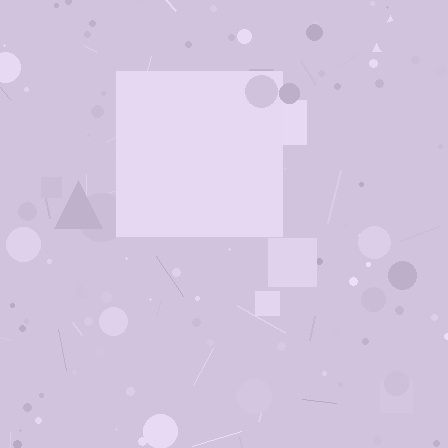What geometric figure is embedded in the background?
A square is embedded in the background.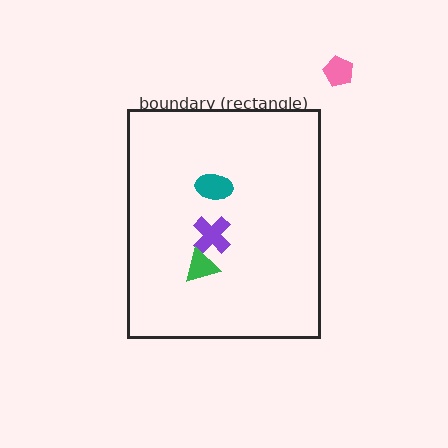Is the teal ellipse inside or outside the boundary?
Inside.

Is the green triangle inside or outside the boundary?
Inside.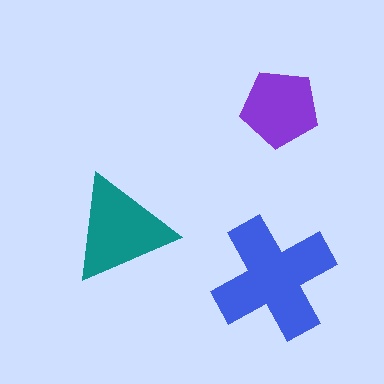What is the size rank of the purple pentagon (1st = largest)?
3rd.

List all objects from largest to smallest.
The blue cross, the teal triangle, the purple pentagon.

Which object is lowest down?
The blue cross is bottommost.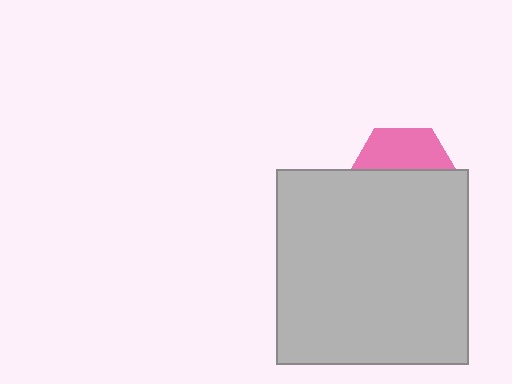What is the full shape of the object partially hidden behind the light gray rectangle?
The partially hidden object is a pink hexagon.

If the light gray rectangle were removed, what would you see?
You would see the complete pink hexagon.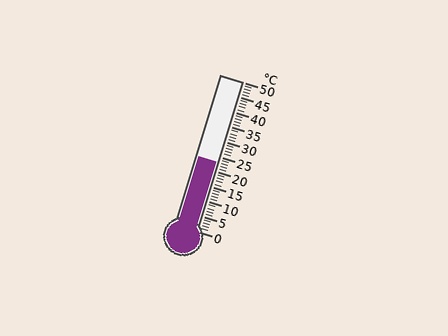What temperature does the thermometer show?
The thermometer shows approximately 23°C.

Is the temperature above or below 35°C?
The temperature is below 35°C.